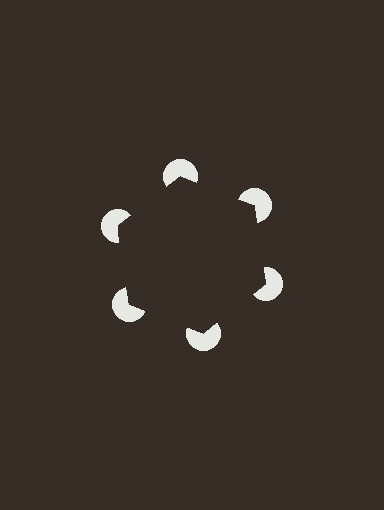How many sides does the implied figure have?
6 sides.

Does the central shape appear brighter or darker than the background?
It typically appears slightly darker than the background, even though no actual brightness change is drawn.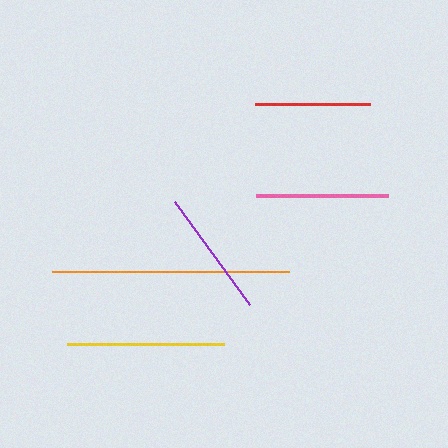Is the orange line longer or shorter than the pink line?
The orange line is longer than the pink line.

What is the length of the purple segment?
The purple segment is approximately 127 pixels long.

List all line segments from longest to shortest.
From longest to shortest: orange, yellow, pink, purple, red.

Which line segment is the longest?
The orange line is the longest at approximately 237 pixels.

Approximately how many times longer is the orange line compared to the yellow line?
The orange line is approximately 1.5 times the length of the yellow line.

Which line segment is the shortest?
The red line is the shortest at approximately 115 pixels.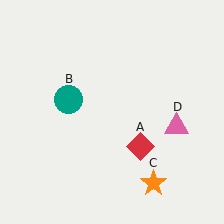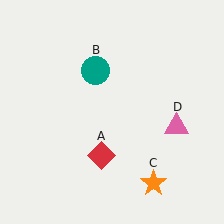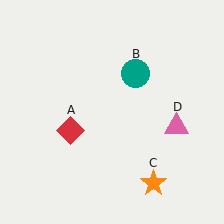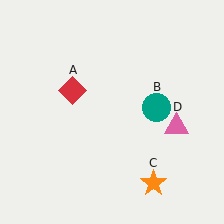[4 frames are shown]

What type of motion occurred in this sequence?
The red diamond (object A), teal circle (object B) rotated clockwise around the center of the scene.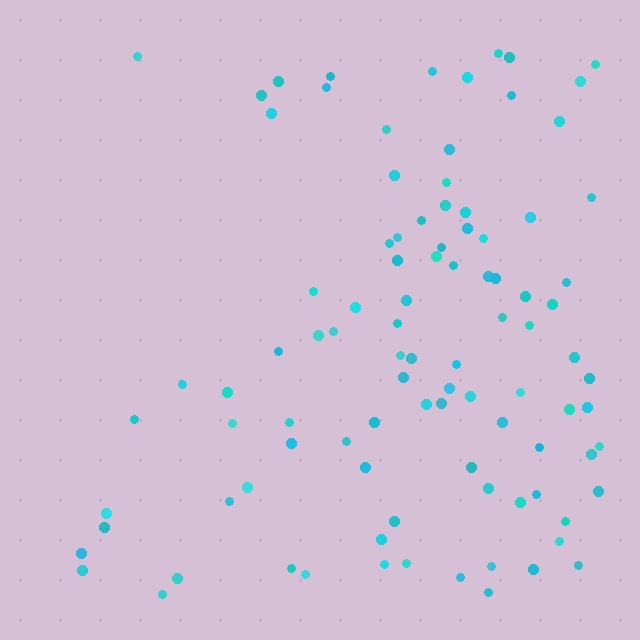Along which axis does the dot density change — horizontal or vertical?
Horizontal.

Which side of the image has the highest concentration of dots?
The right.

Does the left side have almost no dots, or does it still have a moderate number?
Still a moderate number, just noticeably fewer than the right.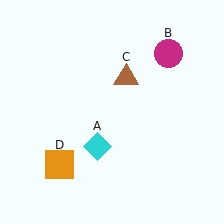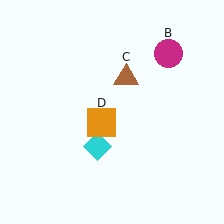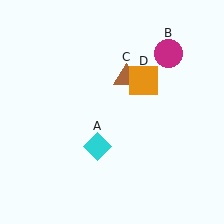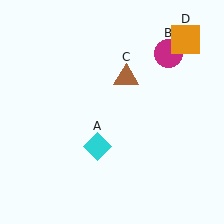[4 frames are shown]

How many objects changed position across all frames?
1 object changed position: orange square (object D).